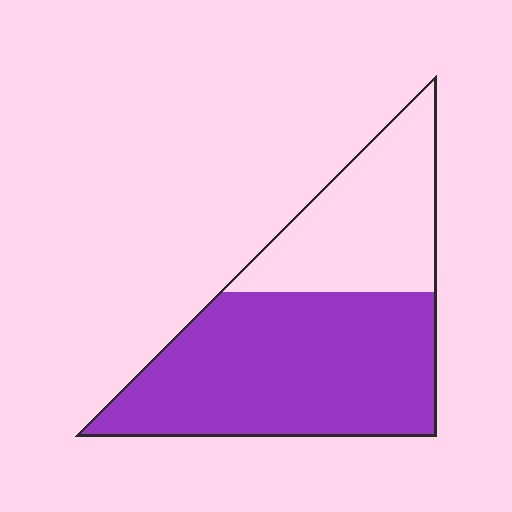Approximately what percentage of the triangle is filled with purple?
Approximately 65%.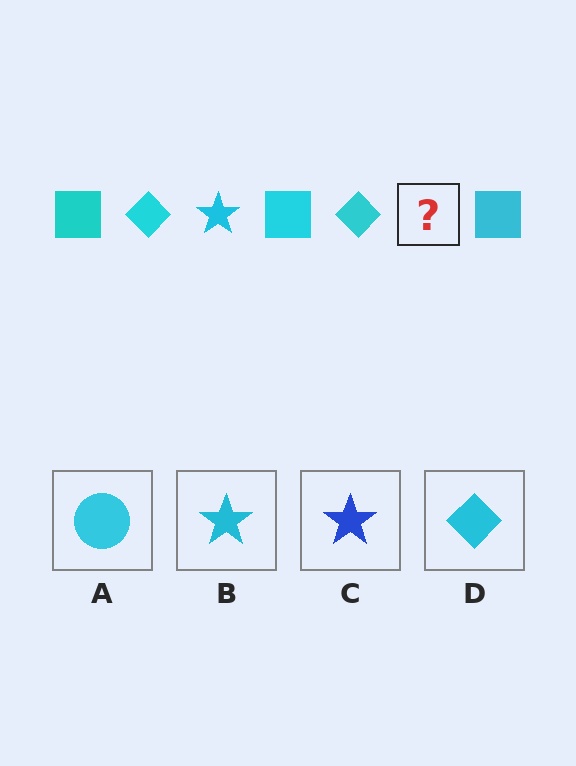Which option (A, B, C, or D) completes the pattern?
B.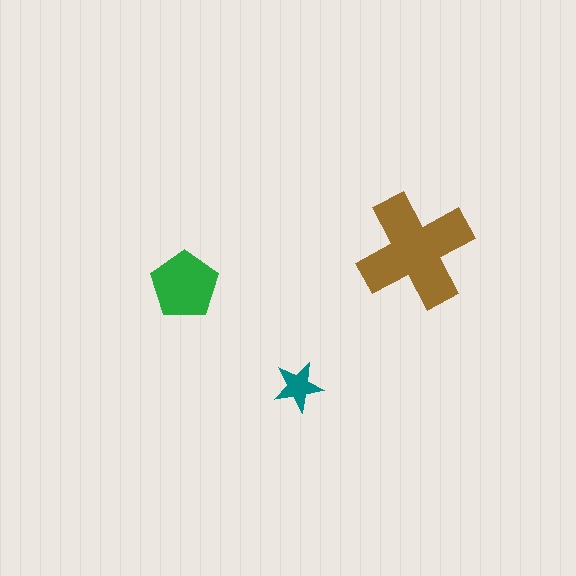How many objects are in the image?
There are 3 objects in the image.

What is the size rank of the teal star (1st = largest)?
3rd.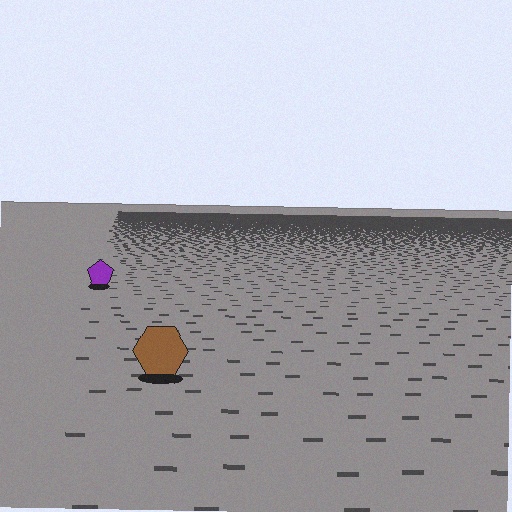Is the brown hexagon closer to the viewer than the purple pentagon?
Yes. The brown hexagon is closer — you can tell from the texture gradient: the ground texture is coarser near it.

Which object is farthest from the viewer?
The purple pentagon is farthest from the viewer. It appears smaller and the ground texture around it is denser.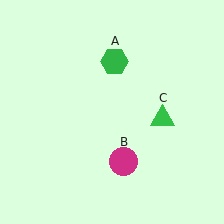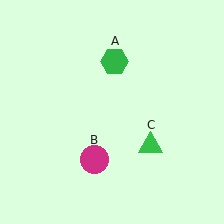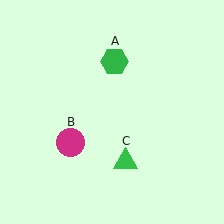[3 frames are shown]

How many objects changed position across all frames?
2 objects changed position: magenta circle (object B), green triangle (object C).